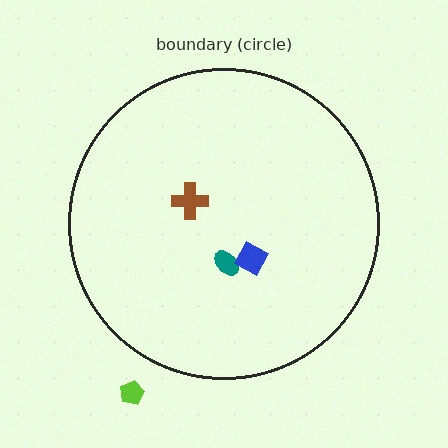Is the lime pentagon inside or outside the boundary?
Outside.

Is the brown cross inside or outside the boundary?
Inside.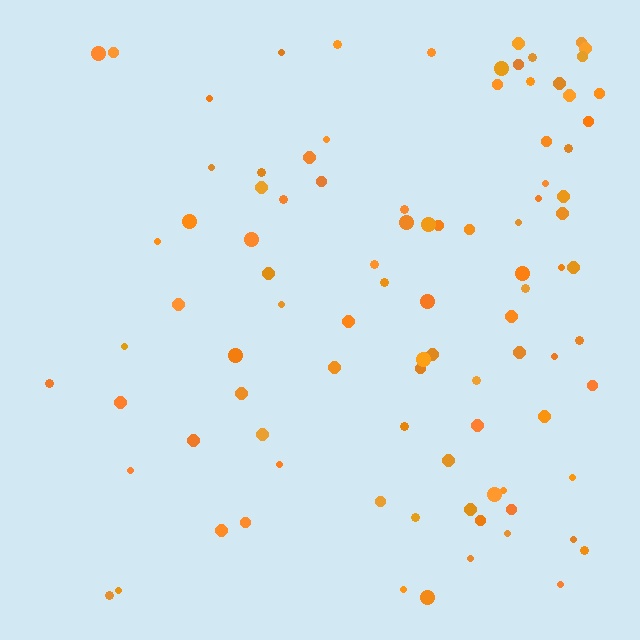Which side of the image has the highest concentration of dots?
The right.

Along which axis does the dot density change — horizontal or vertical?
Horizontal.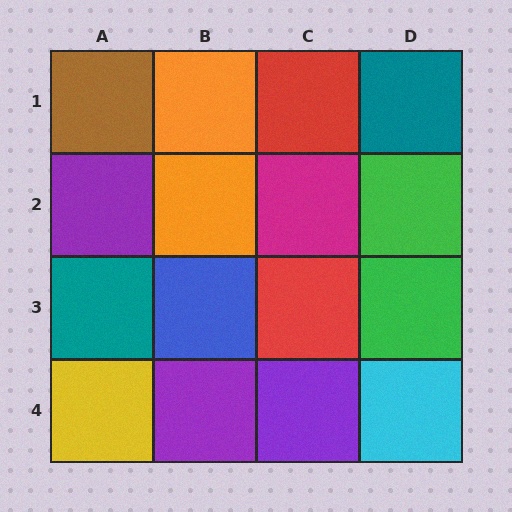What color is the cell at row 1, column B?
Orange.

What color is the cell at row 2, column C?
Magenta.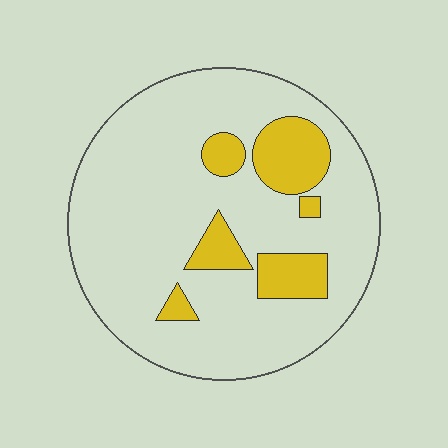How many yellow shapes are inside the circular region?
6.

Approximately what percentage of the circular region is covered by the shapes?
Approximately 15%.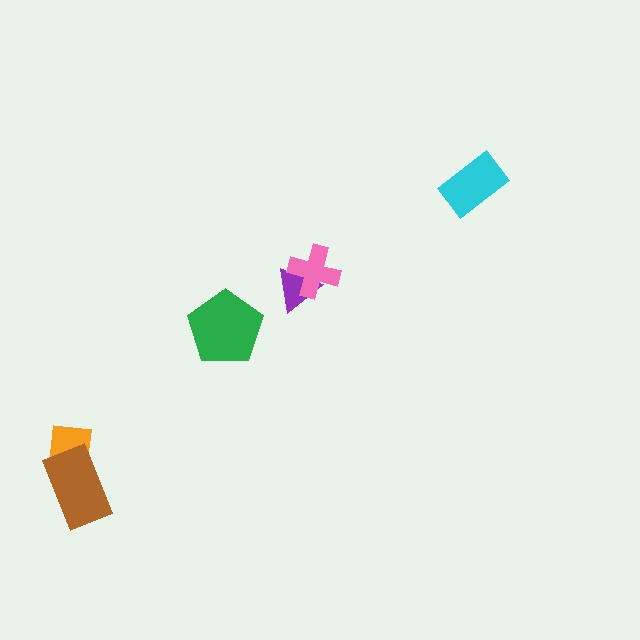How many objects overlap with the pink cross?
1 object overlaps with the pink cross.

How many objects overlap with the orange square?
1 object overlaps with the orange square.